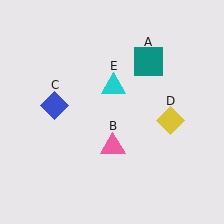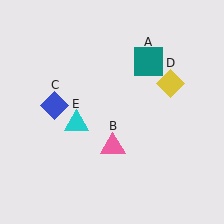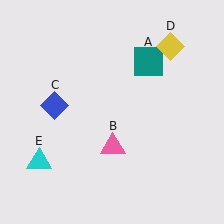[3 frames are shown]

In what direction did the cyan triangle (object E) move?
The cyan triangle (object E) moved down and to the left.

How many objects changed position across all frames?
2 objects changed position: yellow diamond (object D), cyan triangle (object E).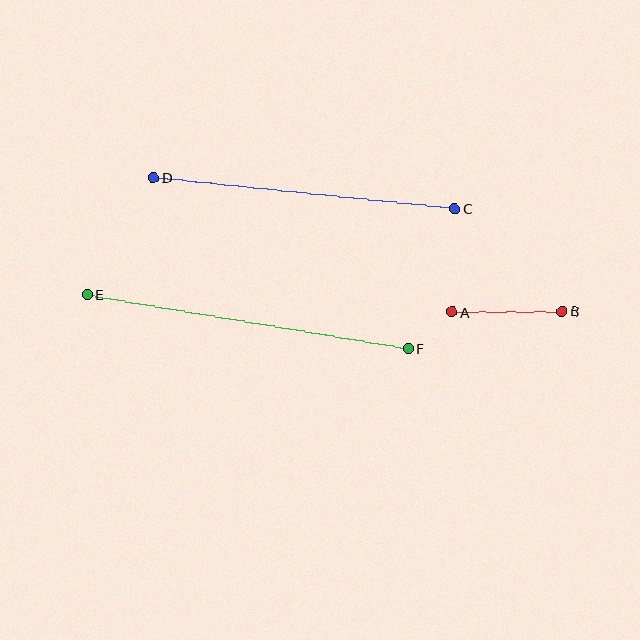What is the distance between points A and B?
The distance is approximately 110 pixels.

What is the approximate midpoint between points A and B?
The midpoint is at approximately (507, 312) pixels.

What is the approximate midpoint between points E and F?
The midpoint is at approximately (248, 321) pixels.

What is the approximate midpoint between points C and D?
The midpoint is at approximately (304, 193) pixels.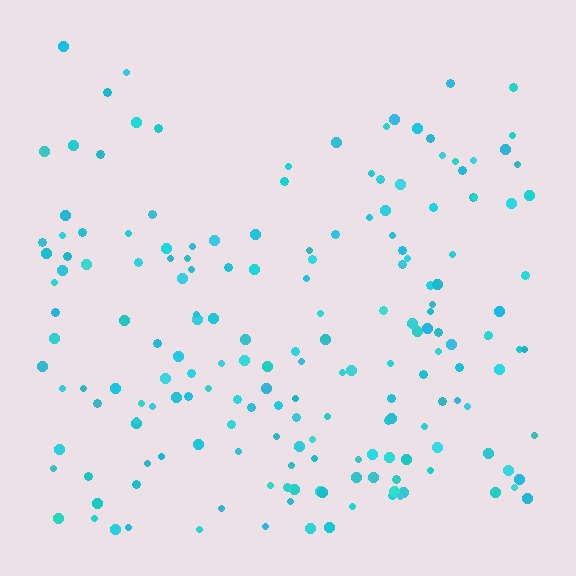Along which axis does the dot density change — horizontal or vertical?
Vertical.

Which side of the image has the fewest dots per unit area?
The top.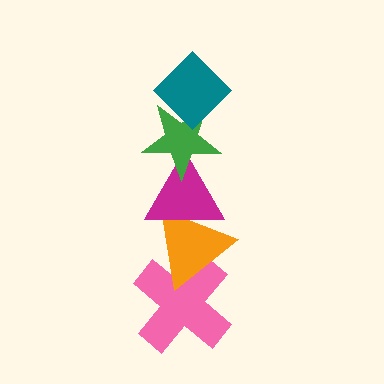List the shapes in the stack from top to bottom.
From top to bottom: the teal diamond, the green star, the magenta triangle, the orange triangle, the pink cross.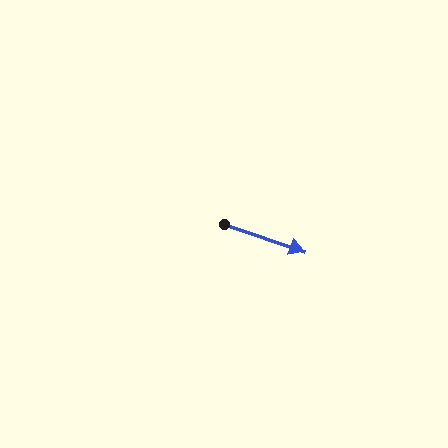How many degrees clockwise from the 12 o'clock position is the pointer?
Approximately 109 degrees.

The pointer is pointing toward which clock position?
Roughly 4 o'clock.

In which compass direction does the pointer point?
East.